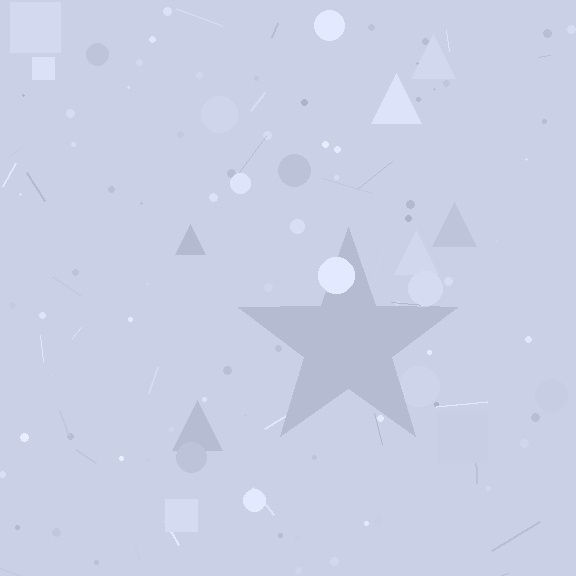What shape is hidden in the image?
A star is hidden in the image.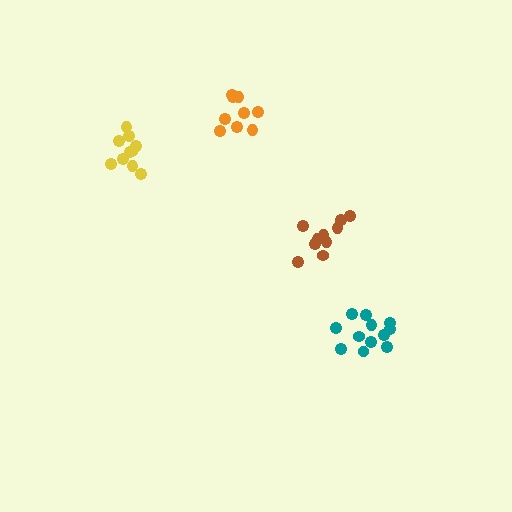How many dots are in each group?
Group 1: 10 dots, Group 2: 12 dots, Group 3: 9 dots, Group 4: 10 dots (41 total).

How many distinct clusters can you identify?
There are 4 distinct clusters.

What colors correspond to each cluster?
The clusters are colored: brown, teal, orange, yellow.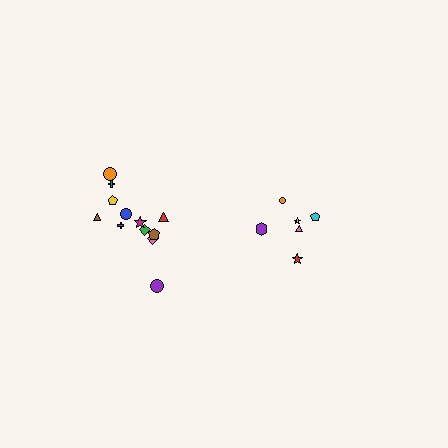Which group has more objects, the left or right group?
The left group.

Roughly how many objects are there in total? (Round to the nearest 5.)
Roughly 20 objects in total.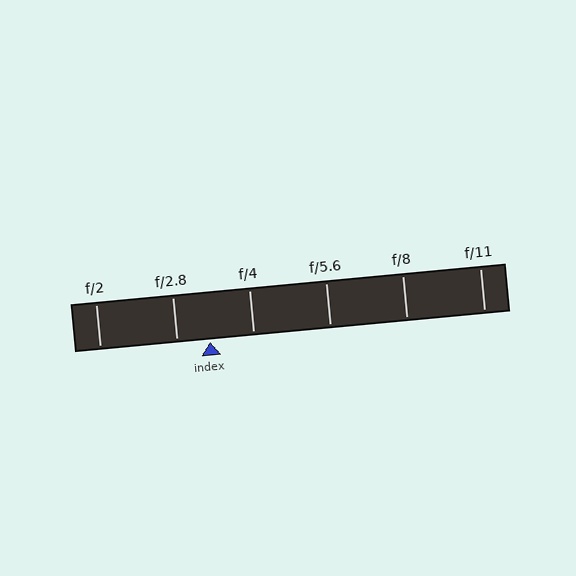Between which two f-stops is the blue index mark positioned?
The index mark is between f/2.8 and f/4.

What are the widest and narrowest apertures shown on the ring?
The widest aperture shown is f/2 and the narrowest is f/11.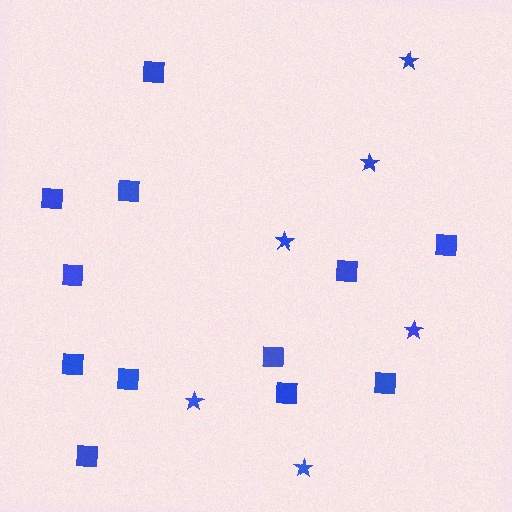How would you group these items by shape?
There are 2 groups: one group of stars (6) and one group of squares (12).